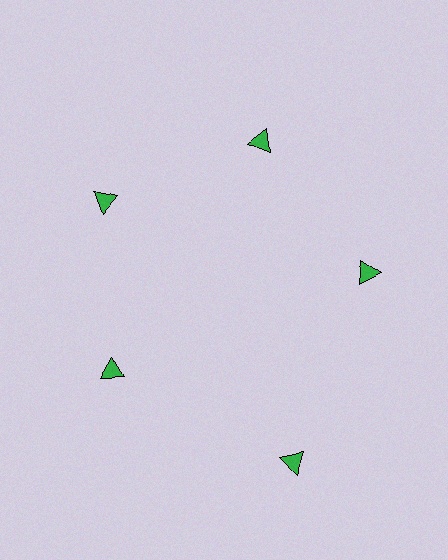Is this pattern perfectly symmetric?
No. The 5 green triangles are arranged in a ring, but one element near the 5 o'clock position is pushed outward from the center, breaking the 5-fold rotational symmetry.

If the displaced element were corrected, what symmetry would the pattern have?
It would have 5-fold rotational symmetry — the pattern would map onto itself every 72 degrees.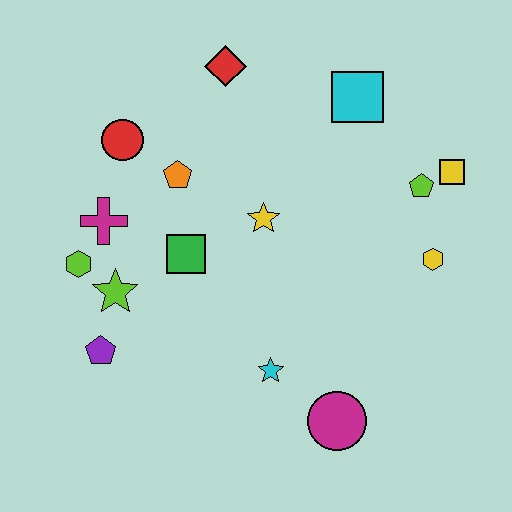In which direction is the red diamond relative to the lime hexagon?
The red diamond is above the lime hexagon.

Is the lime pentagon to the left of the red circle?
No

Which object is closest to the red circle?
The orange pentagon is closest to the red circle.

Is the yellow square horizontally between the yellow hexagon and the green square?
No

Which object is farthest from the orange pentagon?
The magenta circle is farthest from the orange pentagon.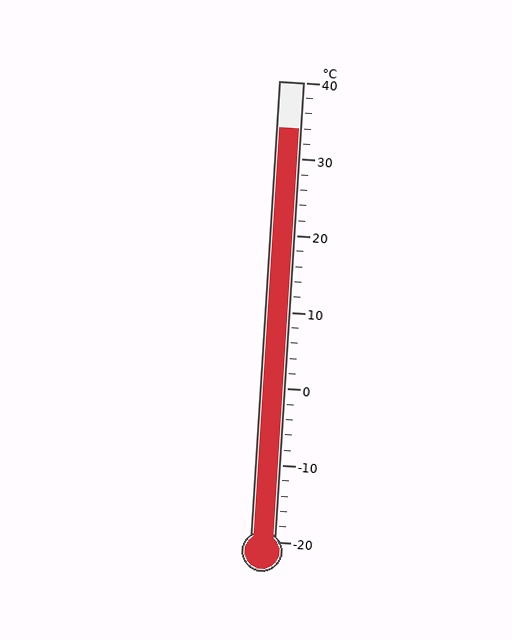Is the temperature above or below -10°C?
The temperature is above -10°C.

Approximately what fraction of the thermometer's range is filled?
The thermometer is filled to approximately 90% of its range.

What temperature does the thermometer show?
The thermometer shows approximately 34°C.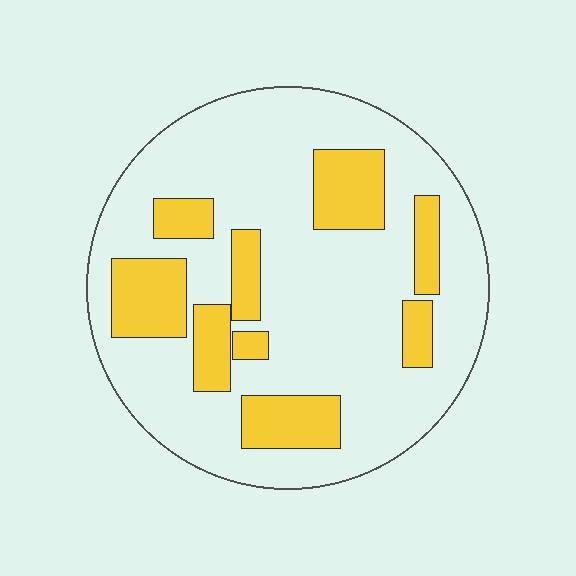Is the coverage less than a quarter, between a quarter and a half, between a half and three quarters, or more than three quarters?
Less than a quarter.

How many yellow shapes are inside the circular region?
9.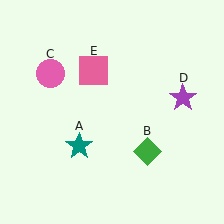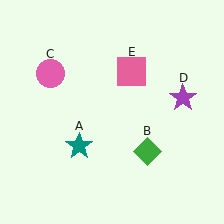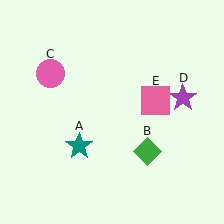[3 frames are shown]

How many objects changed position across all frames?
1 object changed position: pink square (object E).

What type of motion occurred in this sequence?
The pink square (object E) rotated clockwise around the center of the scene.